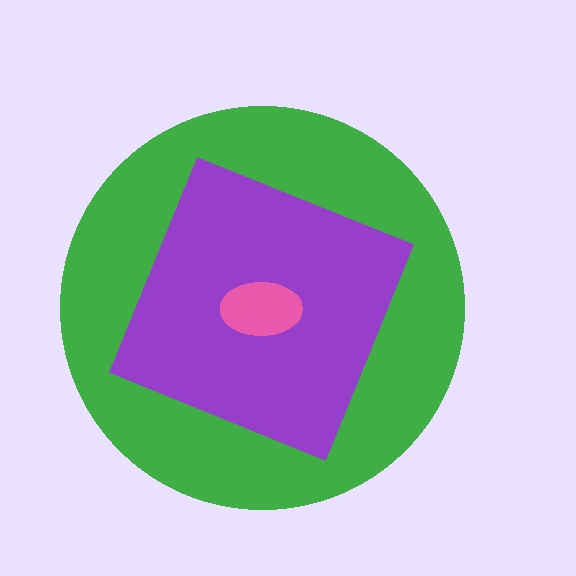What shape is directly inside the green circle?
The purple diamond.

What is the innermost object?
The pink ellipse.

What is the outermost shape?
The green circle.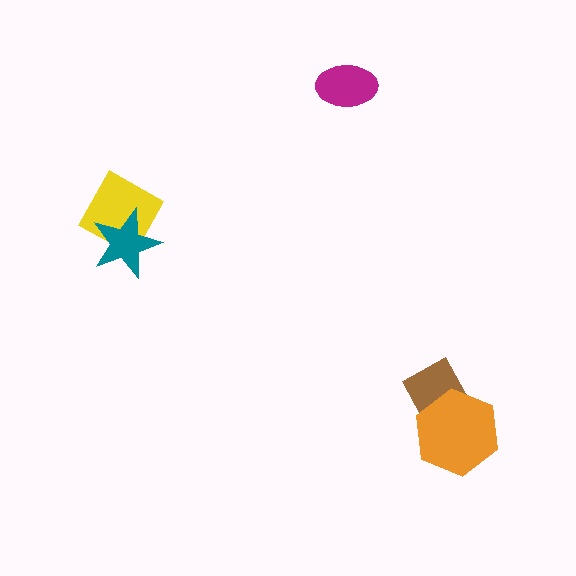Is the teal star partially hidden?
No, no other shape covers it.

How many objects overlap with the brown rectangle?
1 object overlaps with the brown rectangle.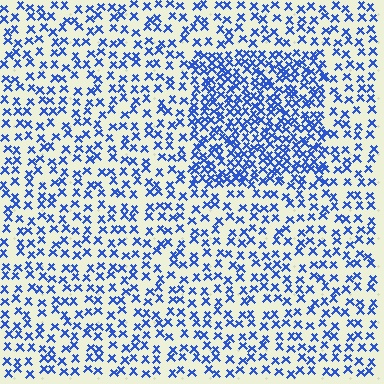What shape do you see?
I see a rectangle.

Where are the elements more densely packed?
The elements are more densely packed inside the rectangle boundary.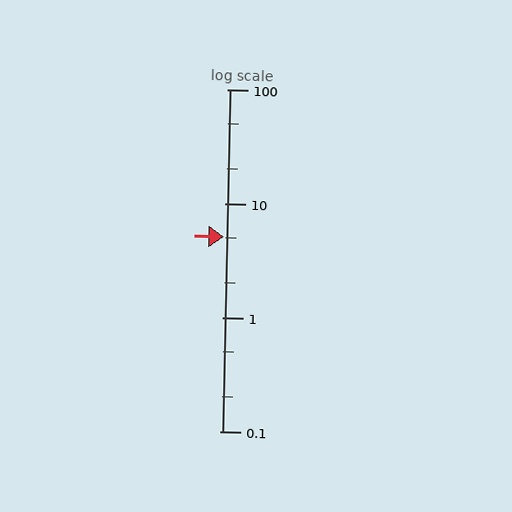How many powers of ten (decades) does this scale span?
The scale spans 3 decades, from 0.1 to 100.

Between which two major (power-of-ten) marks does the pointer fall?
The pointer is between 1 and 10.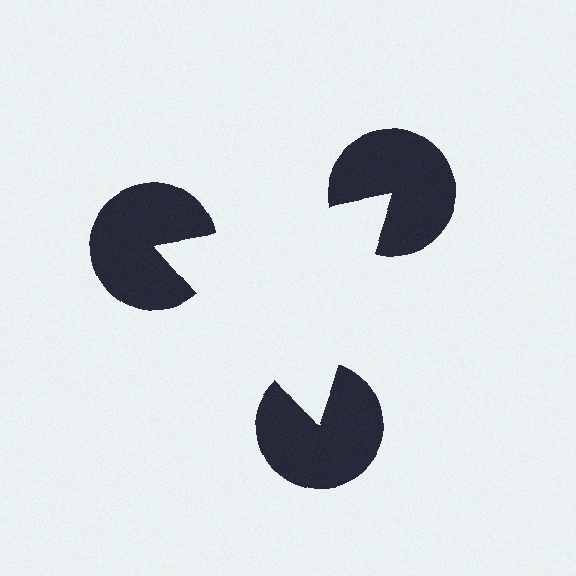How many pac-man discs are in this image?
There are 3 — one at each vertex of the illusory triangle.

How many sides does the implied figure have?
3 sides.